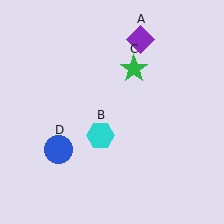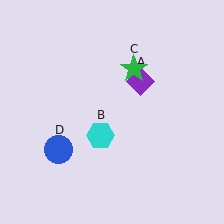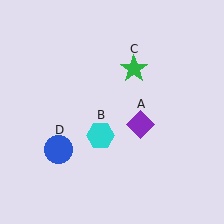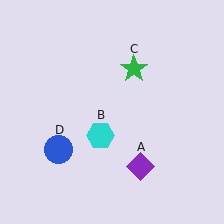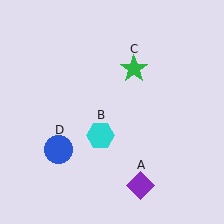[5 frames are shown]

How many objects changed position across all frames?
1 object changed position: purple diamond (object A).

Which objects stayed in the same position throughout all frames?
Cyan hexagon (object B) and green star (object C) and blue circle (object D) remained stationary.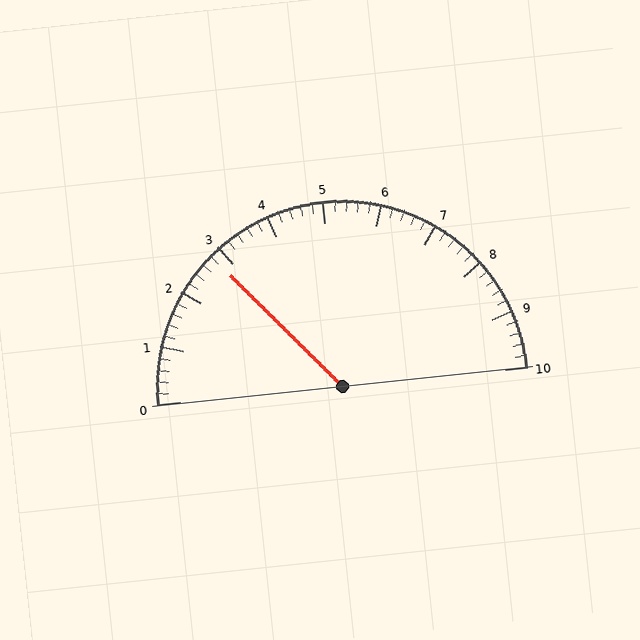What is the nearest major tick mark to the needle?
The nearest major tick mark is 3.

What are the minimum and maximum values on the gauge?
The gauge ranges from 0 to 10.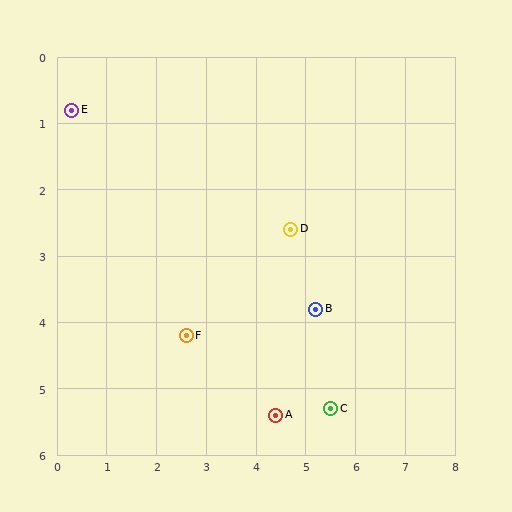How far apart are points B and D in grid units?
Points B and D are about 1.3 grid units apart.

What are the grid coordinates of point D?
Point D is at approximately (4.7, 2.6).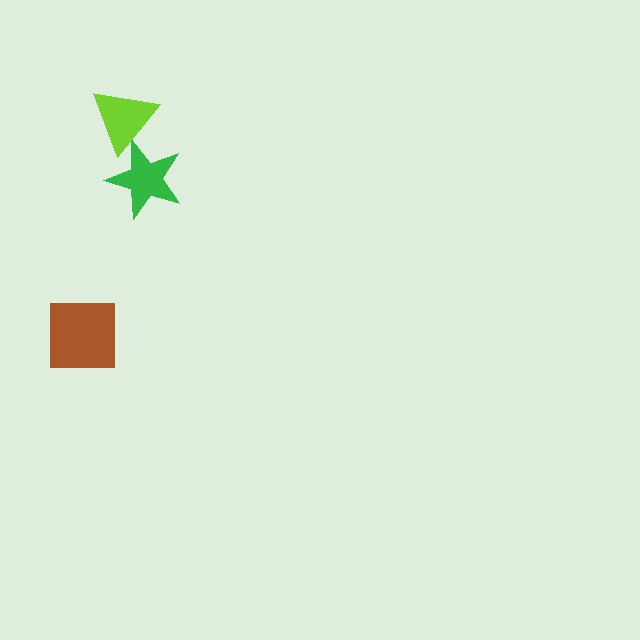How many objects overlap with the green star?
1 object overlaps with the green star.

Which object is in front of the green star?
The lime triangle is in front of the green star.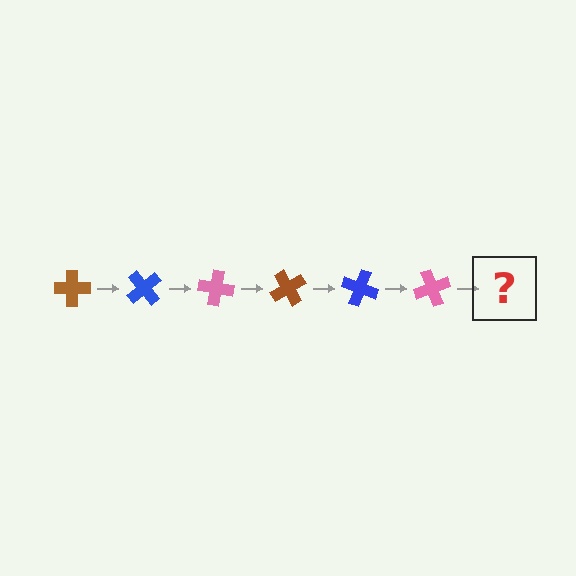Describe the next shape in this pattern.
It should be a brown cross, rotated 300 degrees from the start.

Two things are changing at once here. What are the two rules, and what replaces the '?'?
The two rules are that it rotates 50 degrees each step and the color cycles through brown, blue, and pink. The '?' should be a brown cross, rotated 300 degrees from the start.